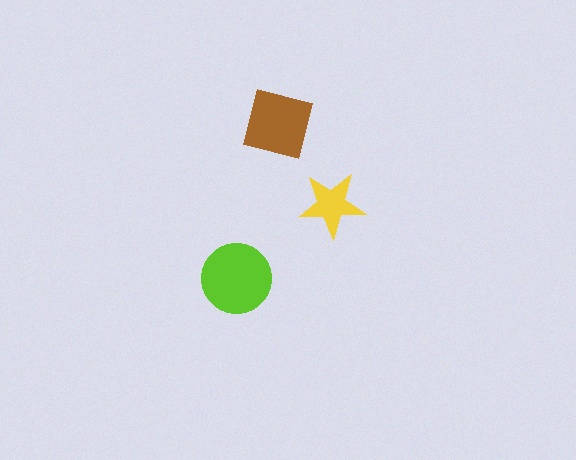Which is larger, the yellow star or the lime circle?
The lime circle.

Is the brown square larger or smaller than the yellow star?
Larger.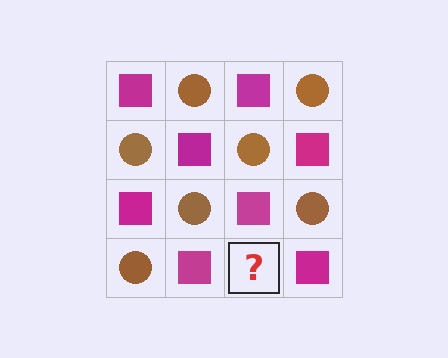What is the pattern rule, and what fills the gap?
The rule is that it alternates magenta square and brown circle in a checkerboard pattern. The gap should be filled with a brown circle.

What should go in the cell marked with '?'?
The missing cell should contain a brown circle.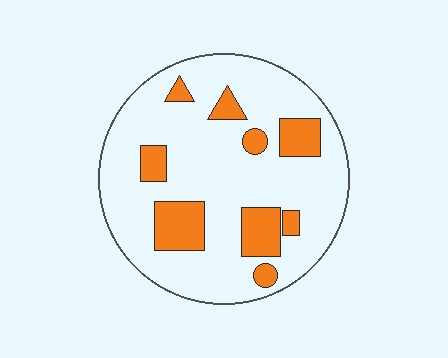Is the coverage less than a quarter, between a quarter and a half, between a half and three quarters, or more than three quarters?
Less than a quarter.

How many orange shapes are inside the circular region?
9.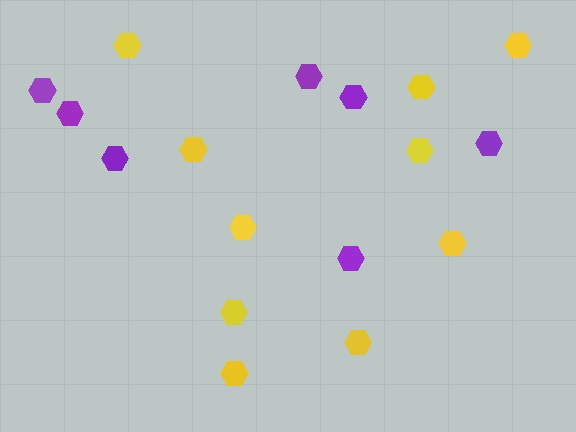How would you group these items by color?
There are 2 groups: one group of yellow hexagons (10) and one group of purple hexagons (7).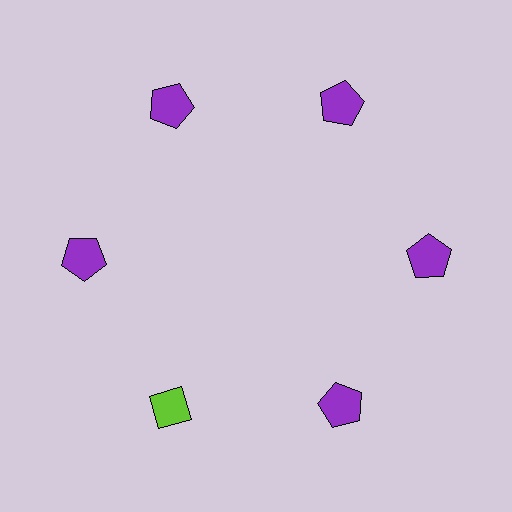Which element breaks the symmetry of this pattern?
The lime diamond at roughly the 7 o'clock position breaks the symmetry. All other shapes are purple pentagons.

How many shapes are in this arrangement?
There are 6 shapes arranged in a ring pattern.